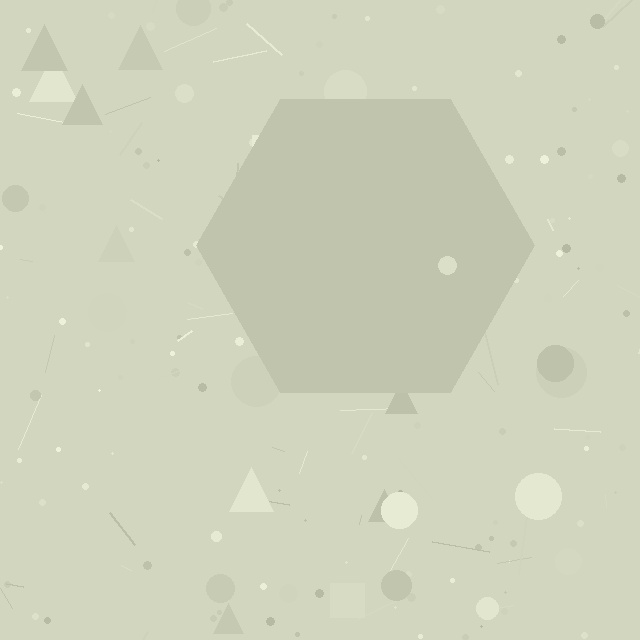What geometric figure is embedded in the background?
A hexagon is embedded in the background.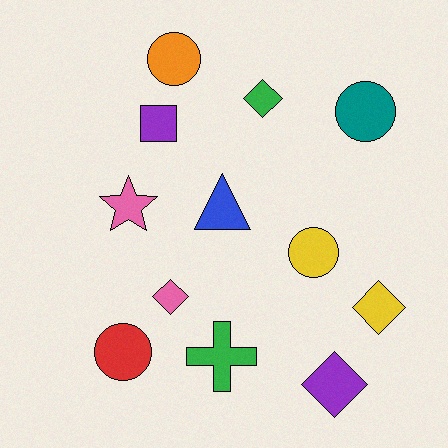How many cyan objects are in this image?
There are no cyan objects.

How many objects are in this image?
There are 12 objects.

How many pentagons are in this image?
There are no pentagons.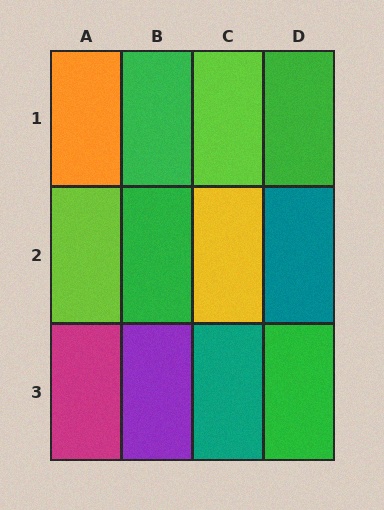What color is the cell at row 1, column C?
Lime.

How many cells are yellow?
1 cell is yellow.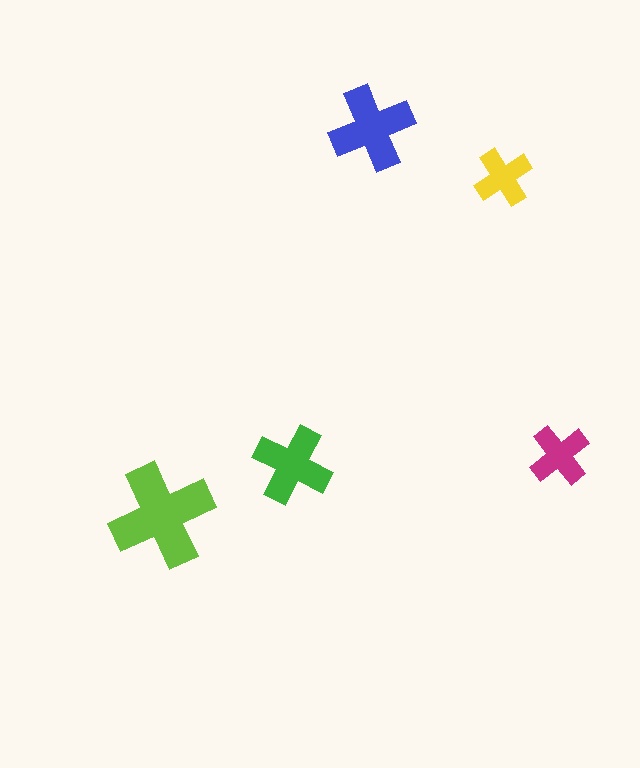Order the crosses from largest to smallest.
the lime one, the blue one, the green one, the magenta one, the yellow one.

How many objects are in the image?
There are 5 objects in the image.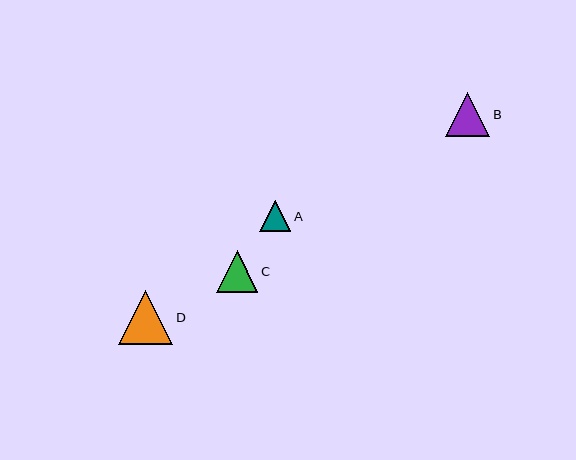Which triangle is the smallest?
Triangle A is the smallest with a size of approximately 31 pixels.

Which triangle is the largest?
Triangle D is the largest with a size of approximately 54 pixels.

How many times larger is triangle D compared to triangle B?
Triangle D is approximately 1.2 times the size of triangle B.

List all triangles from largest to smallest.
From largest to smallest: D, B, C, A.